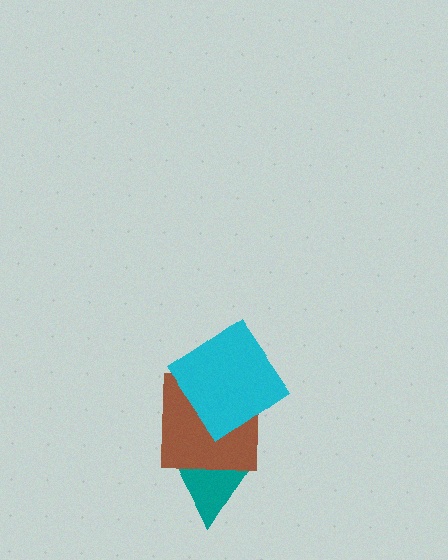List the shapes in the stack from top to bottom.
From top to bottom: the cyan diamond, the brown square, the teal triangle.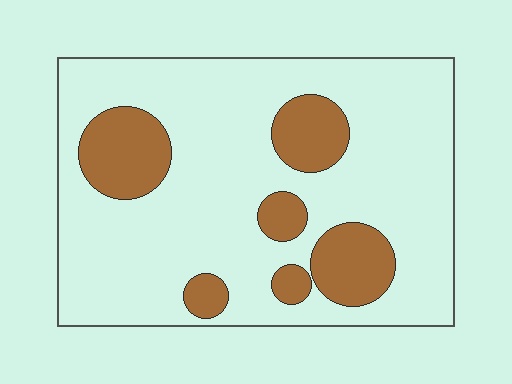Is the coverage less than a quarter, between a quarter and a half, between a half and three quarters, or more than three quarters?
Less than a quarter.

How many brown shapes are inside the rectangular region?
6.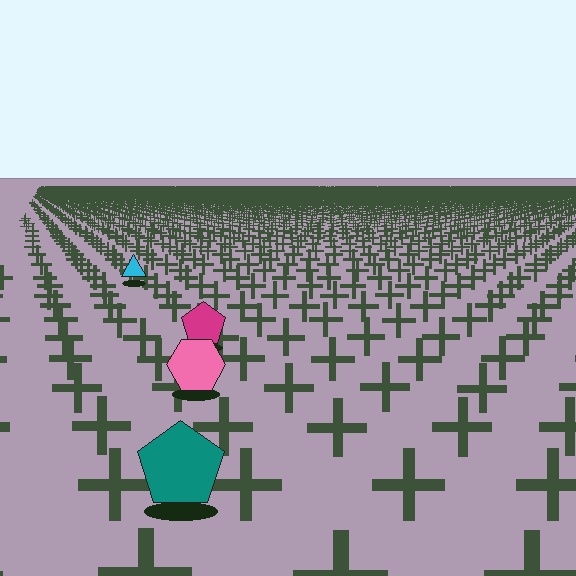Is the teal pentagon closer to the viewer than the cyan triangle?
Yes. The teal pentagon is closer — you can tell from the texture gradient: the ground texture is coarser near it.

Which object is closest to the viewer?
The teal pentagon is closest. The texture marks near it are larger and more spread out.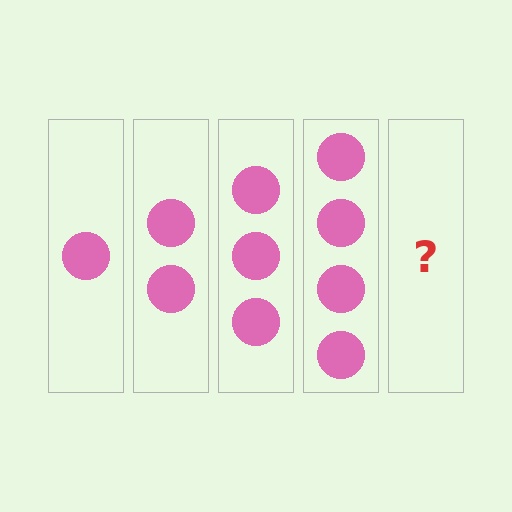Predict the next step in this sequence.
The next step is 5 circles.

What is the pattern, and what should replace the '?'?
The pattern is that each step adds one more circle. The '?' should be 5 circles.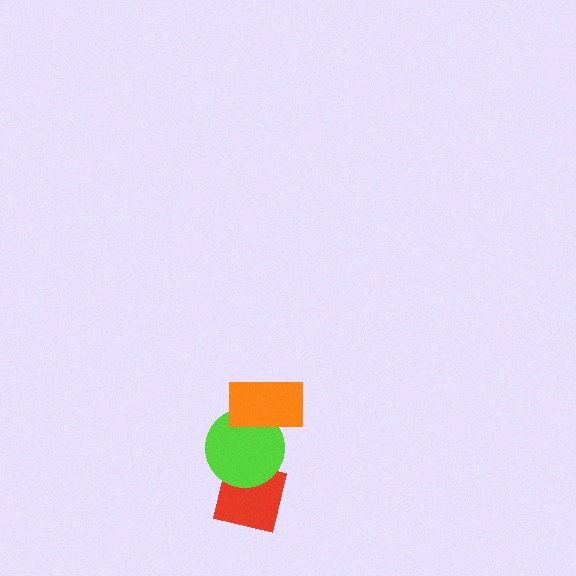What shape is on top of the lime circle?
The orange rectangle is on top of the lime circle.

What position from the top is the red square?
The red square is 3rd from the top.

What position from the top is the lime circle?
The lime circle is 2nd from the top.